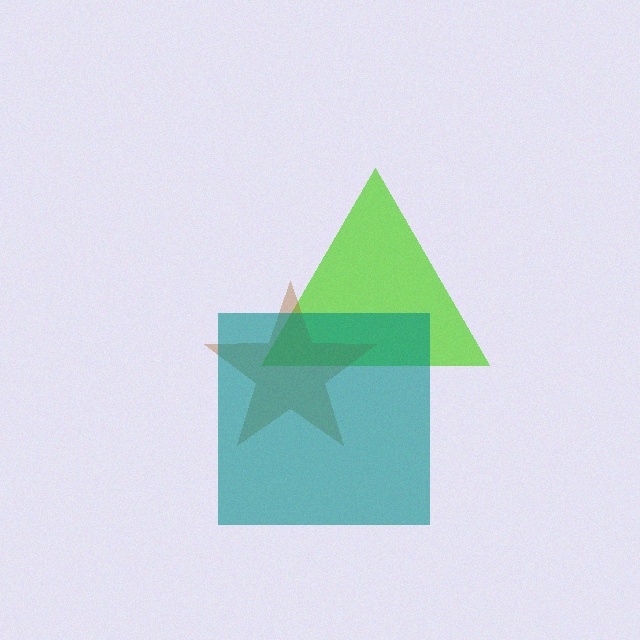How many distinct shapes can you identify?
There are 3 distinct shapes: a lime triangle, a brown star, a teal square.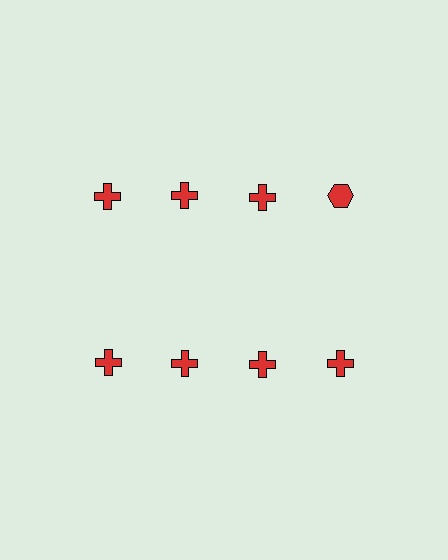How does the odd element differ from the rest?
It has a different shape: hexagon instead of cross.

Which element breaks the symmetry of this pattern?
The red hexagon in the top row, second from right column breaks the symmetry. All other shapes are red crosses.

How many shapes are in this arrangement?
There are 8 shapes arranged in a grid pattern.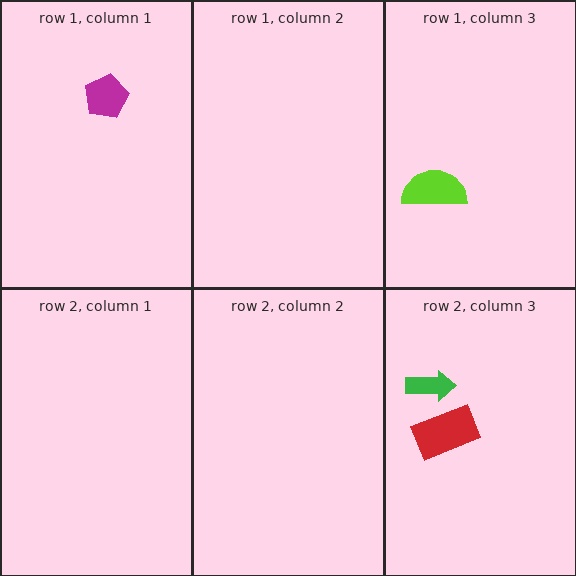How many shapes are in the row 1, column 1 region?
1.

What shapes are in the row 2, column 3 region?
The green arrow, the red rectangle.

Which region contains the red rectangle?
The row 2, column 3 region.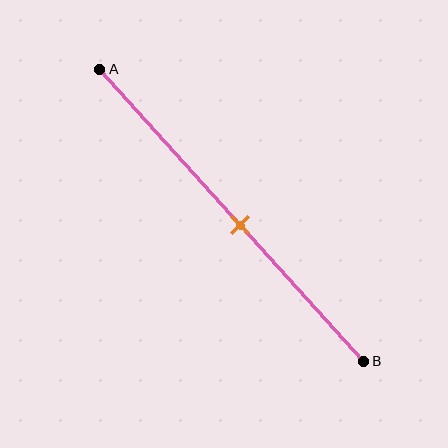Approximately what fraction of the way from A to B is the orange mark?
The orange mark is approximately 55% of the way from A to B.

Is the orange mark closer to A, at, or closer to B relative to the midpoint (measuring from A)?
The orange mark is closer to point B than the midpoint of segment AB.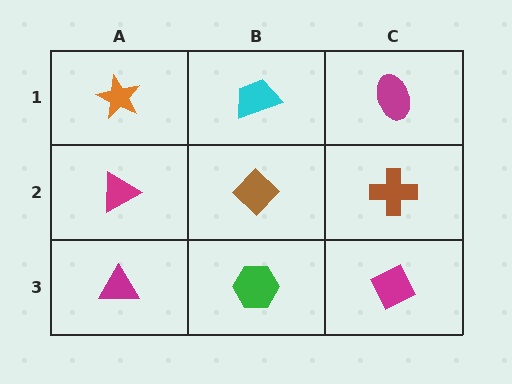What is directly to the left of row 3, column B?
A magenta triangle.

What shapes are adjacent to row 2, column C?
A magenta ellipse (row 1, column C), a magenta diamond (row 3, column C), a brown diamond (row 2, column B).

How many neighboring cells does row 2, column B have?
4.